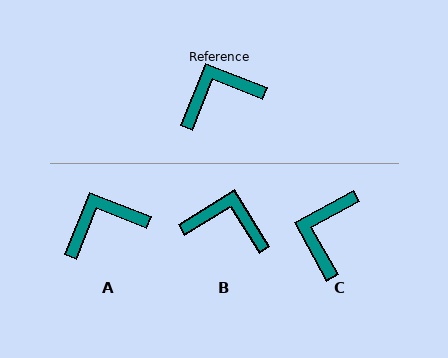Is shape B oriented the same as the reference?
No, it is off by about 37 degrees.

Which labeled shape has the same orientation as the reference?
A.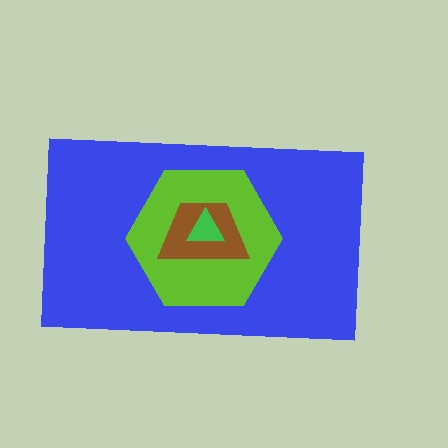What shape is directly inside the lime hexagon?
The brown trapezoid.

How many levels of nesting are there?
4.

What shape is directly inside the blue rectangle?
The lime hexagon.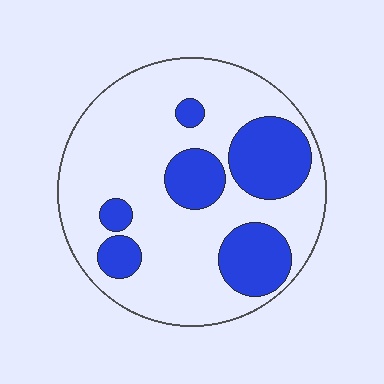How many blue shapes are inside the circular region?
6.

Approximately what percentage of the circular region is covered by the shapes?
Approximately 30%.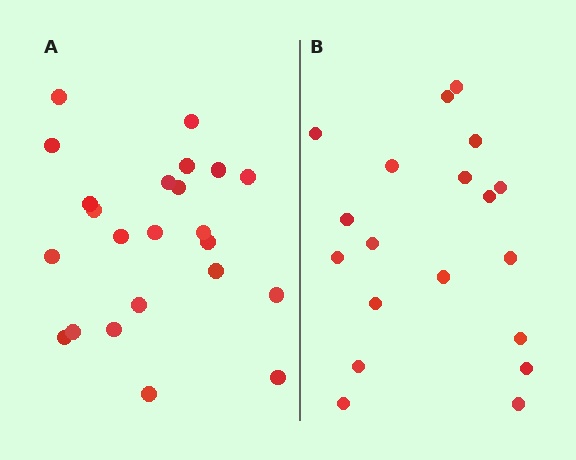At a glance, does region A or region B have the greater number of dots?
Region A (the left region) has more dots.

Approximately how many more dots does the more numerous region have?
Region A has about 4 more dots than region B.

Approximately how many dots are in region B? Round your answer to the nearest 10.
About 20 dots. (The exact count is 19, which rounds to 20.)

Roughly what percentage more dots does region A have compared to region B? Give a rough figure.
About 20% more.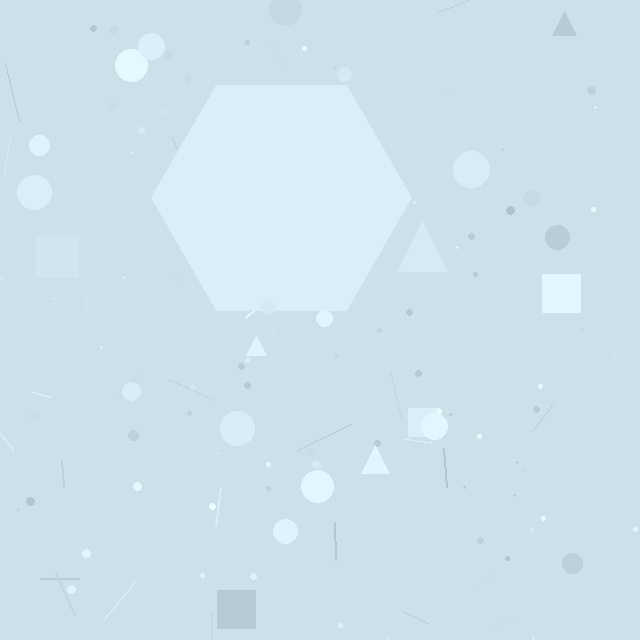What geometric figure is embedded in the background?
A hexagon is embedded in the background.